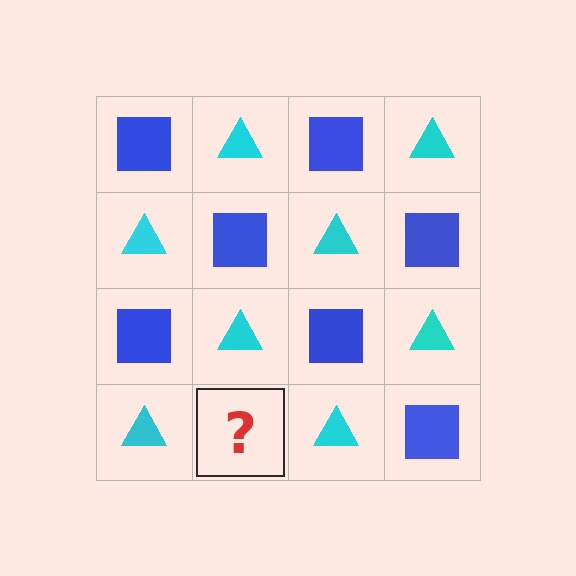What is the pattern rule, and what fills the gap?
The rule is that it alternates blue square and cyan triangle in a checkerboard pattern. The gap should be filled with a blue square.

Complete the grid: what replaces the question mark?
The question mark should be replaced with a blue square.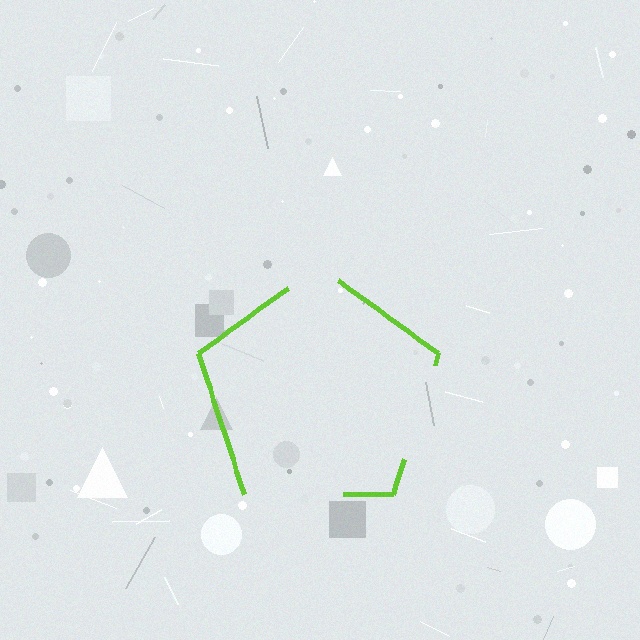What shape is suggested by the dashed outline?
The dashed outline suggests a pentagon.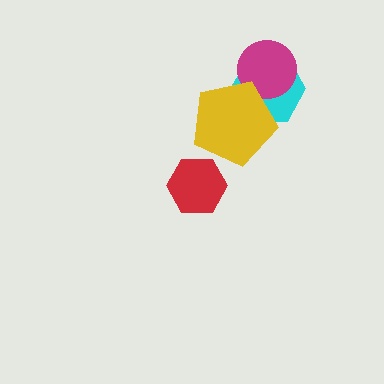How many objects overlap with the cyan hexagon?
2 objects overlap with the cyan hexagon.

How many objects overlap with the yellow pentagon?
2 objects overlap with the yellow pentagon.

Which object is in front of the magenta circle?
The yellow pentagon is in front of the magenta circle.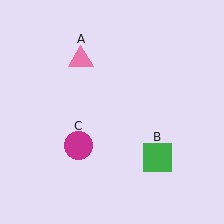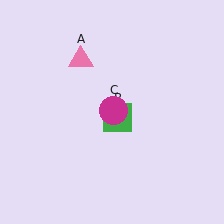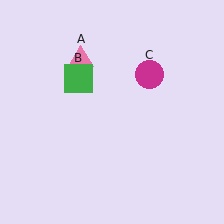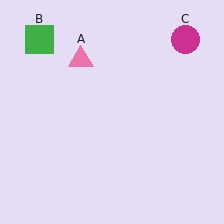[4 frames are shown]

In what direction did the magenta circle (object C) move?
The magenta circle (object C) moved up and to the right.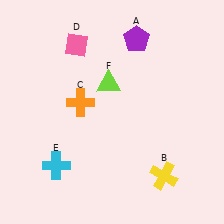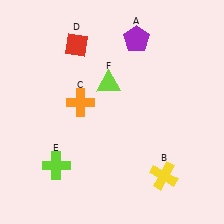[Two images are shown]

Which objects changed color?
D changed from pink to red. E changed from cyan to lime.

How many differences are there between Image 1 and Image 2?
There are 2 differences between the two images.